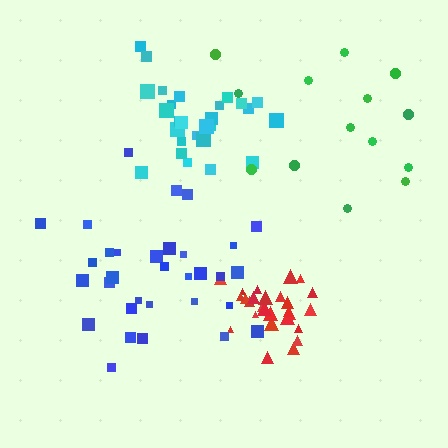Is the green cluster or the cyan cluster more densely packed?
Cyan.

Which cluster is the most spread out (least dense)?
Green.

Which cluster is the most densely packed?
Red.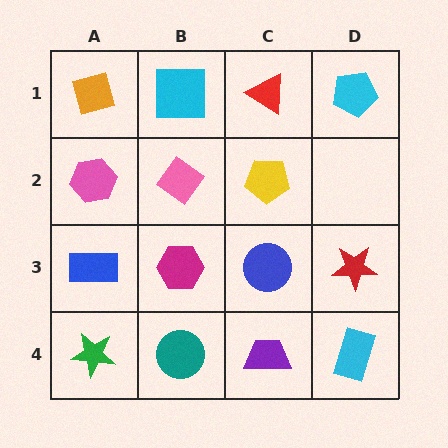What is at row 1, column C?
A red triangle.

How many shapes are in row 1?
4 shapes.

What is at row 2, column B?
A pink diamond.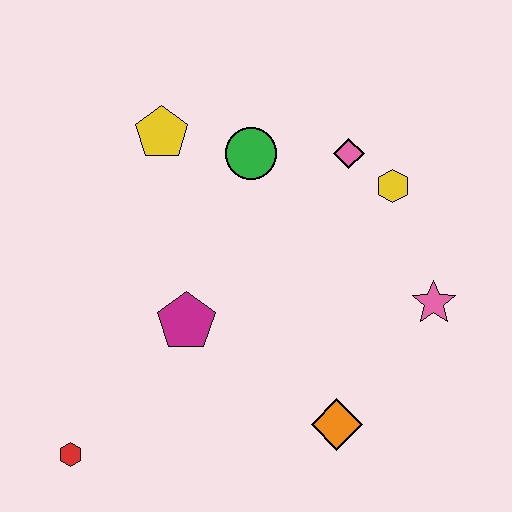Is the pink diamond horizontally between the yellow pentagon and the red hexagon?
No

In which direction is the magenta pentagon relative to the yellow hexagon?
The magenta pentagon is to the left of the yellow hexagon.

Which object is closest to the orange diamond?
The pink star is closest to the orange diamond.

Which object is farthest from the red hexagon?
The yellow hexagon is farthest from the red hexagon.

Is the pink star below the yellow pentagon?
Yes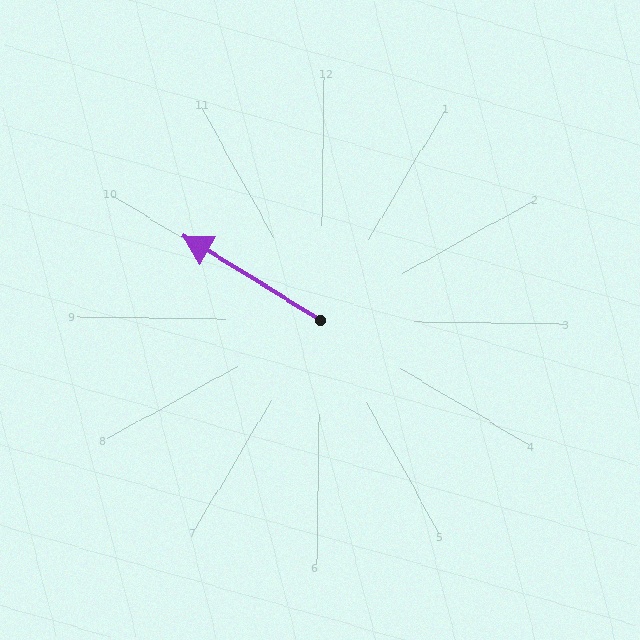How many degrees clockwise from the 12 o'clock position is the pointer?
Approximately 301 degrees.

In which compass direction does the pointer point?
Northwest.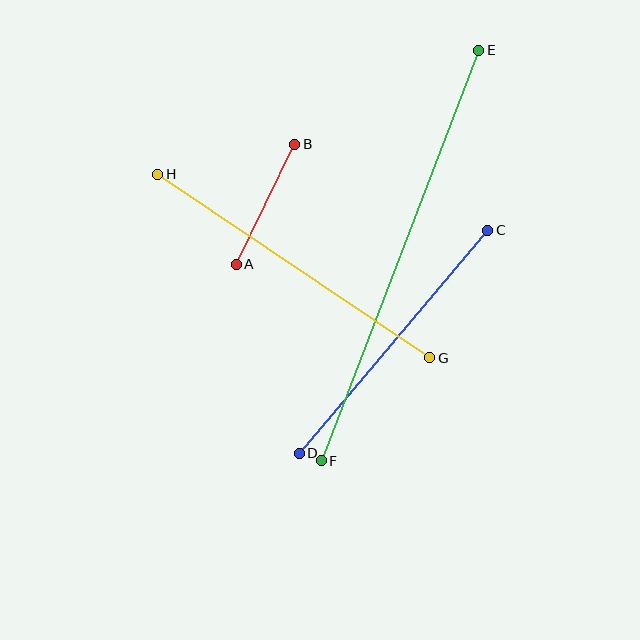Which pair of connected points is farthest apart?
Points E and F are farthest apart.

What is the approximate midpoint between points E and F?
The midpoint is at approximately (400, 256) pixels.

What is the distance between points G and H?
The distance is approximately 328 pixels.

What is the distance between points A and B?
The distance is approximately 133 pixels.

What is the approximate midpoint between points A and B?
The midpoint is at approximately (266, 204) pixels.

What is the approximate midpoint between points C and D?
The midpoint is at approximately (393, 342) pixels.